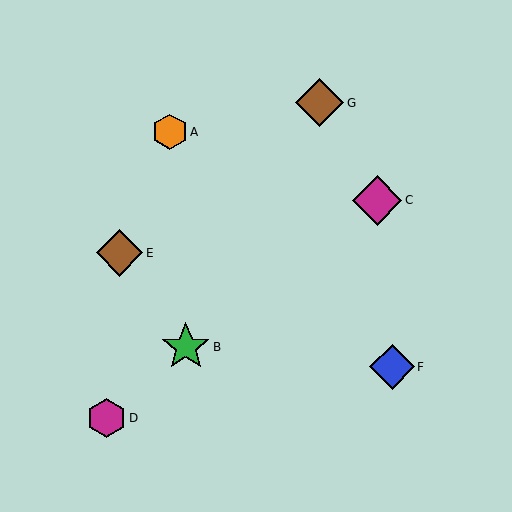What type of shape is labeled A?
Shape A is an orange hexagon.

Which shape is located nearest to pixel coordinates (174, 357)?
The green star (labeled B) at (186, 347) is nearest to that location.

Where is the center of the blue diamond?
The center of the blue diamond is at (392, 367).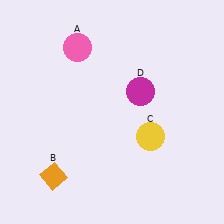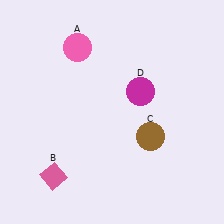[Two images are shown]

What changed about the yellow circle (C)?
In Image 1, C is yellow. In Image 2, it changed to brown.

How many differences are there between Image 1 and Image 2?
There are 2 differences between the two images.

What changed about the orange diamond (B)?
In Image 1, B is orange. In Image 2, it changed to pink.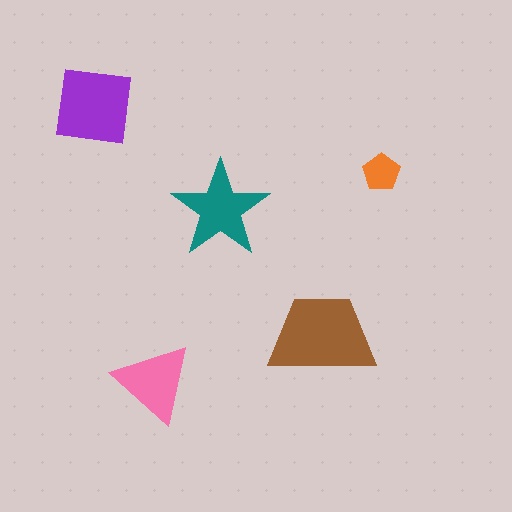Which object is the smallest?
The orange pentagon.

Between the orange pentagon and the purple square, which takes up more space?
The purple square.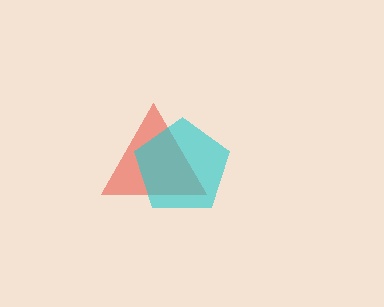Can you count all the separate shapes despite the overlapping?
Yes, there are 2 separate shapes.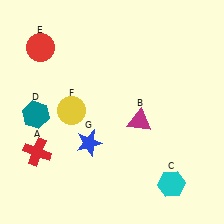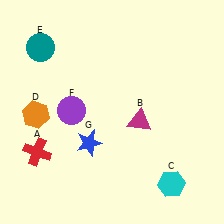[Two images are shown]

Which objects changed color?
D changed from teal to orange. E changed from red to teal. F changed from yellow to purple.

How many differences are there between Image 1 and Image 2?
There are 3 differences between the two images.